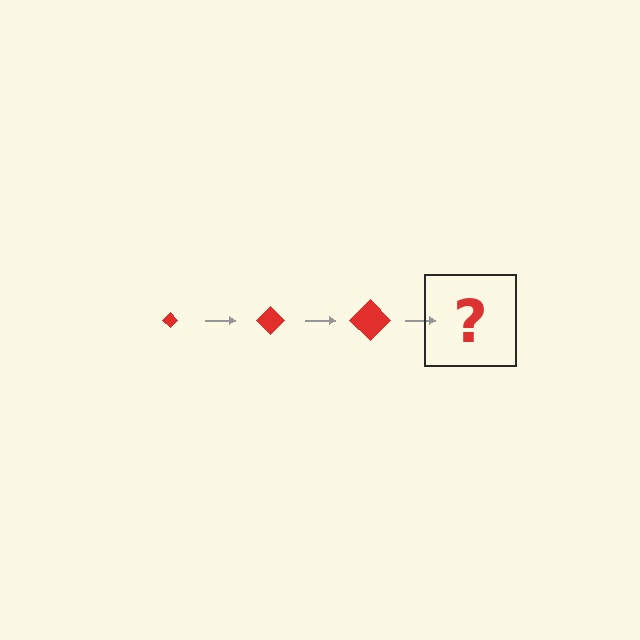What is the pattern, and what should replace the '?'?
The pattern is that the diamond gets progressively larger each step. The '?' should be a red diamond, larger than the previous one.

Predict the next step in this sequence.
The next step is a red diamond, larger than the previous one.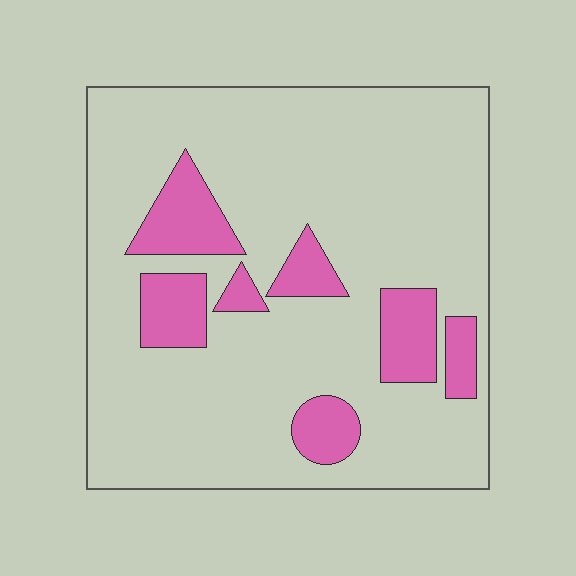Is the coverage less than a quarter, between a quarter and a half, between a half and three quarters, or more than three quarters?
Less than a quarter.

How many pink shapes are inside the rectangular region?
7.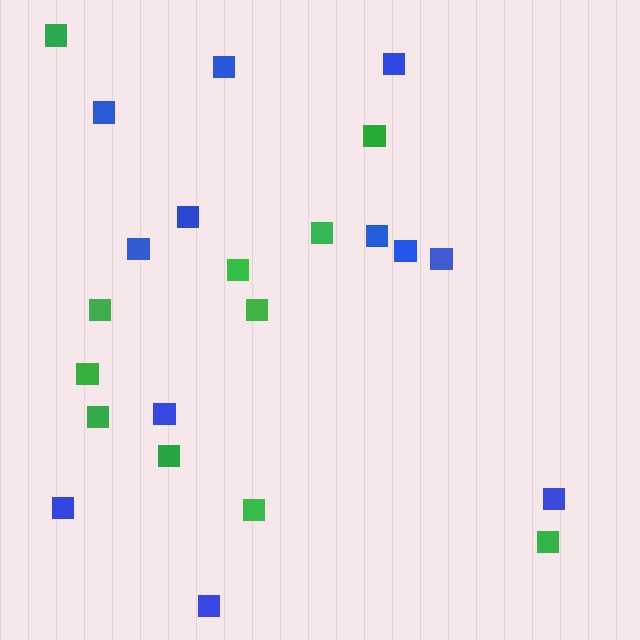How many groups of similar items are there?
There are 2 groups: one group of green squares (11) and one group of blue squares (12).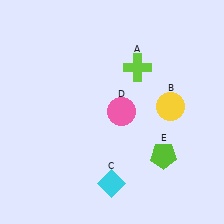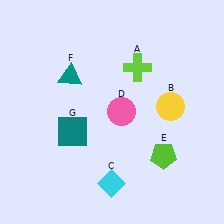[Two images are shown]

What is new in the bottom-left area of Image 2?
A teal square (G) was added in the bottom-left area of Image 2.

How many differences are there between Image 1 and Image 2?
There are 2 differences between the two images.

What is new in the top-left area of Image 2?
A teal triangle (F) was added in the top-left area of Image 2.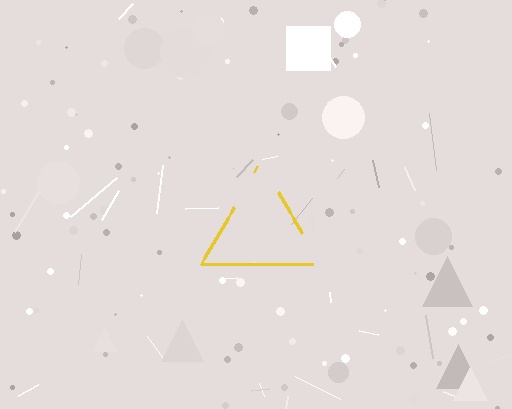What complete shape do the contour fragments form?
The contour fragments form a triangle.